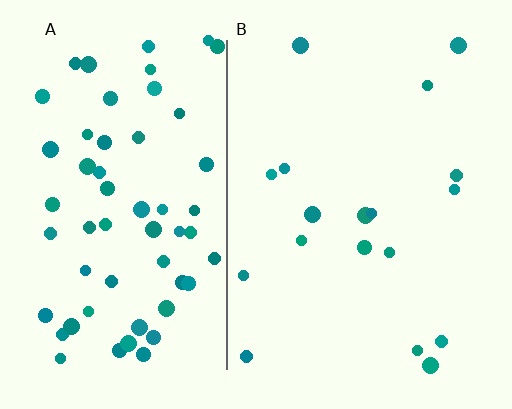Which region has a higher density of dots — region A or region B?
A (the left).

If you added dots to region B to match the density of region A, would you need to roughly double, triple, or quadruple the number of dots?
Approximately triple.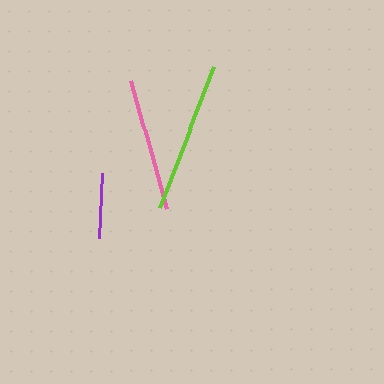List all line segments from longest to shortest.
From longest to shortest: lime, pink, purple.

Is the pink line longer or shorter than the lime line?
The lime line is longer than the pink line.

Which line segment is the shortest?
The purple line is the shortest at approximately 65 pixels.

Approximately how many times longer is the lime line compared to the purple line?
The lime line is approximately 2.3 times the length of the purple line.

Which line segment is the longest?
The lime line is the longest at approximately 150 pixels.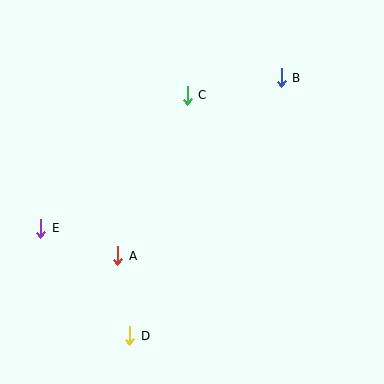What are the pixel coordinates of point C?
Point C is at (187, 95).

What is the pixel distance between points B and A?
The distance between B and A is 241 pixels.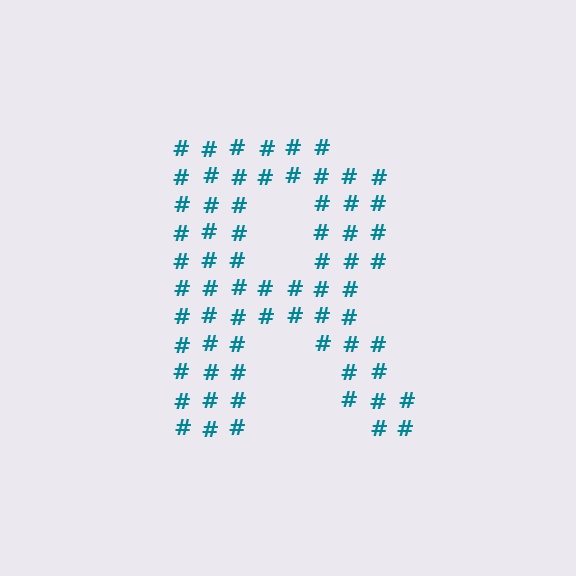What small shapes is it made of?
It is made of small hash symbols.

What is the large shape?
The large shape is the letter R.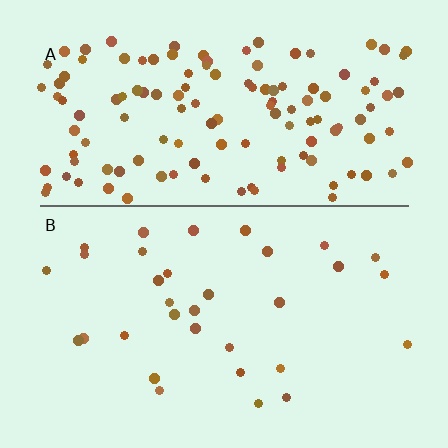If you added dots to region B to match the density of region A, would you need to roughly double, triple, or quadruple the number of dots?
Approximately quadruple.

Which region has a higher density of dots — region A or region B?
A (the top).